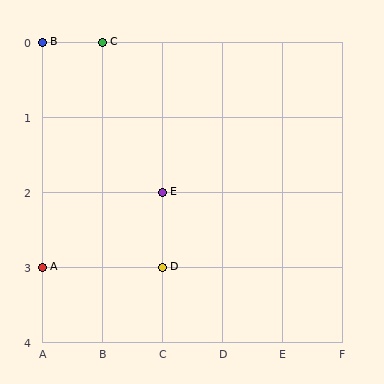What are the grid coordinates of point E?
Point E is at grid coordinates (C, 2).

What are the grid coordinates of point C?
Point C is at grid coordinates (B, 0).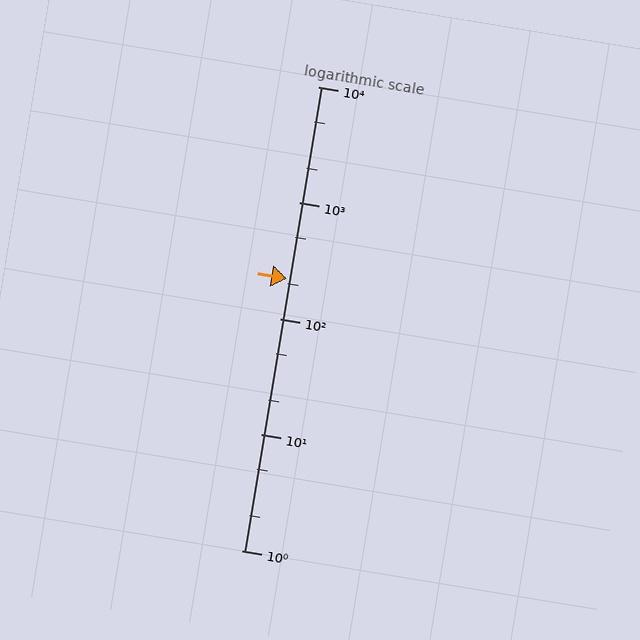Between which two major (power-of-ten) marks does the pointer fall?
The pointer is between 100 and 1000.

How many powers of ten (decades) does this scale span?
The scale spans 4 decades, from 1 to 10000.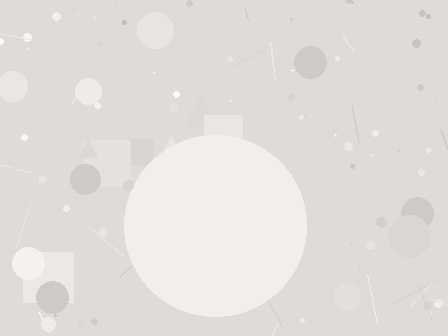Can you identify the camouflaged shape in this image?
The camouflaged shape is a circle.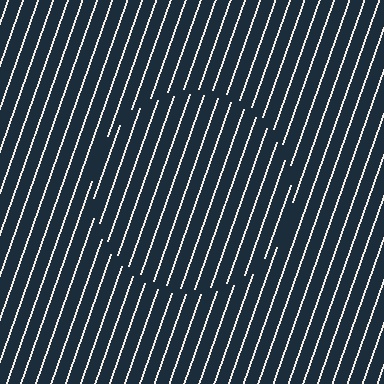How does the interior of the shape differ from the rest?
The interior of the shape contains the same grating, shifted by half a period — the contour is defined by the phase discontinuity where line-ends from the inner and outer gratings abut.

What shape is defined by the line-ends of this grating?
An illusory circle. The interior of the shape contains the same grating, shifted by half a period — the contour is defined by the phase discontinuity where line-ends from the inner and outer gratings abut.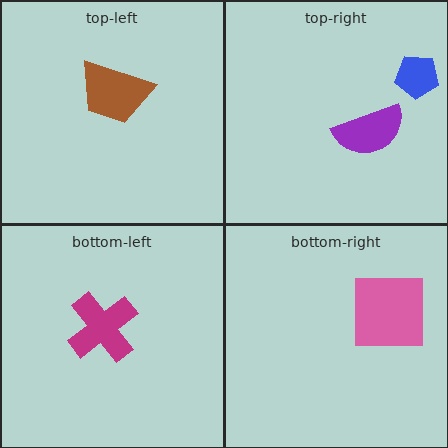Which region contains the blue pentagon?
The top-right region.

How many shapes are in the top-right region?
2.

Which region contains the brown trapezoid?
The top-left region.